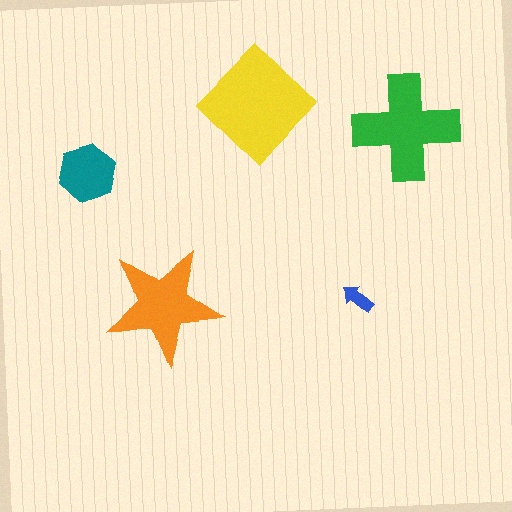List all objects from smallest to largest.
The blue arrow, the teal hexagon, the orange star, the green cross, the yellow diamond.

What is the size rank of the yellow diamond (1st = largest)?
1st.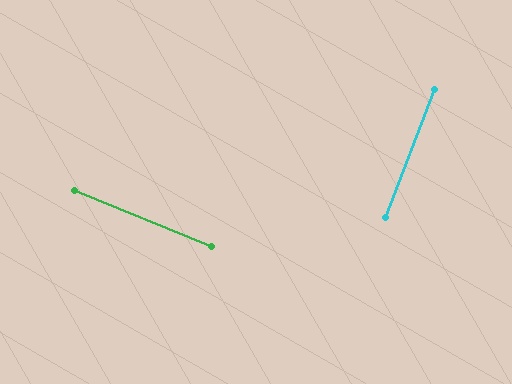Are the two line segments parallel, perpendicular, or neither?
Perpendicular — they meet at approximately 89°.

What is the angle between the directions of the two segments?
Approximately 89 degrees.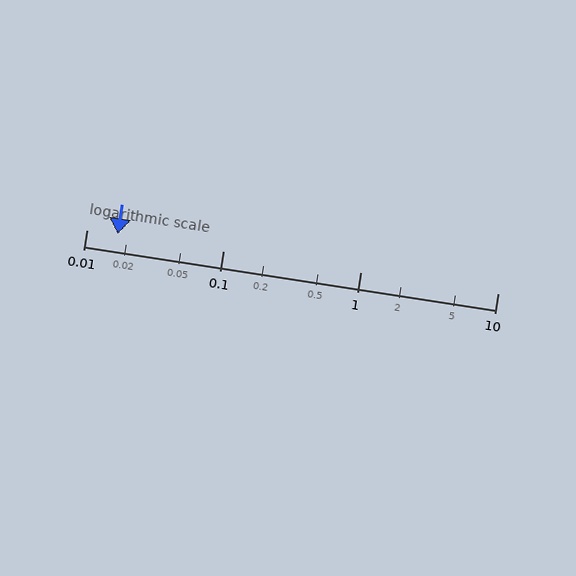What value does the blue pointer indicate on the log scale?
The pointer indicates approximately 0.017.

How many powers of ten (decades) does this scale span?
The scale spans 3 decades, from 0.01 to 10.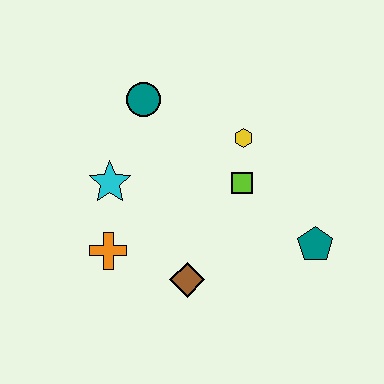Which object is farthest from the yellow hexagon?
The orange cross is farthest from the yellow hexagon.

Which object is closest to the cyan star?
The orange cross is closest to the cyan star.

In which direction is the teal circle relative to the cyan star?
The teal circle is above the cyan star.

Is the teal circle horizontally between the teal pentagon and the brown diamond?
No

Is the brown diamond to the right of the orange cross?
Yes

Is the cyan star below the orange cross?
No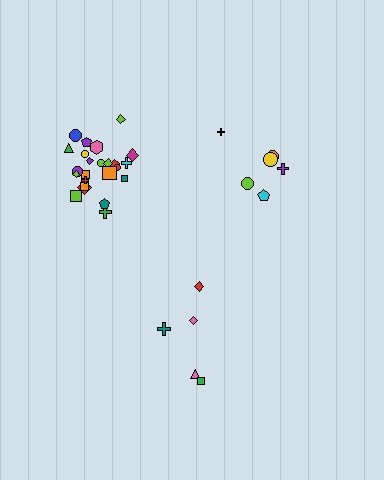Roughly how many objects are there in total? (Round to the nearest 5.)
Roughly 35 objects in total.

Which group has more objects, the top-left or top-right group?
The top-left group.